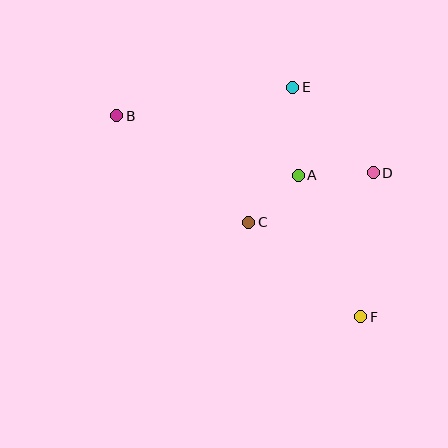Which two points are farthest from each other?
Points B and F are farthest from each other.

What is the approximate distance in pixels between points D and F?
The distance between D and F is approximately 145 pixels.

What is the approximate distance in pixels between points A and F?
The distance between A and F is approximately 155 pixels.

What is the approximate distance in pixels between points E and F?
The distance between E and F is approximately 239 pixels.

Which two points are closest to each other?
Points A and C are closest to each other.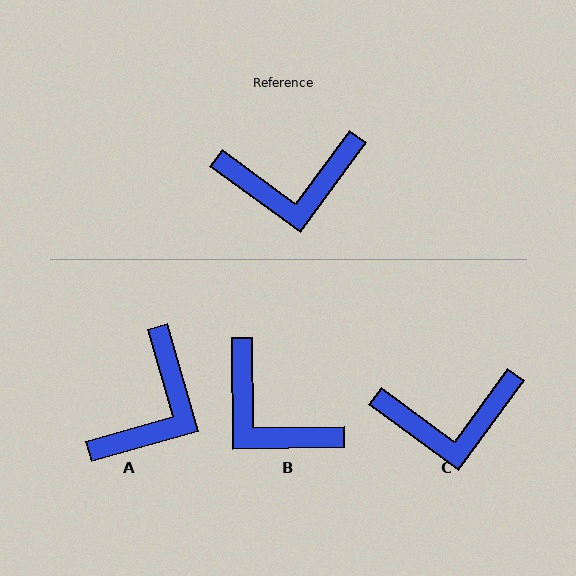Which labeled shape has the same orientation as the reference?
C.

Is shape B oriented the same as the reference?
No, it is off by about 53 degrees.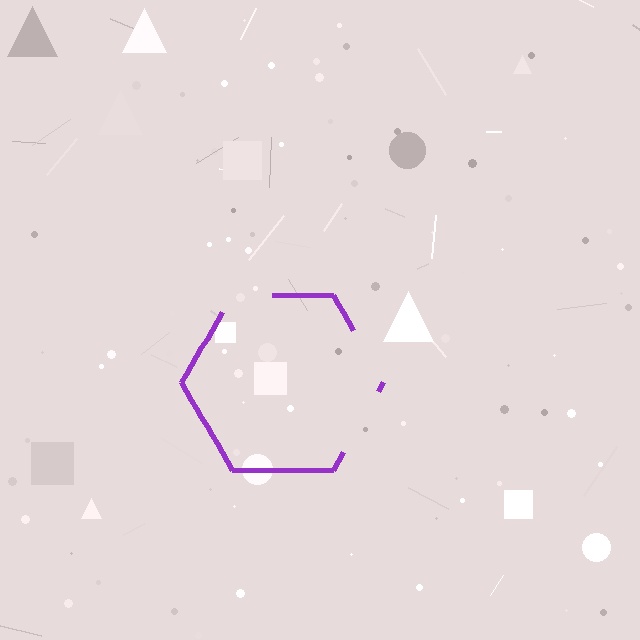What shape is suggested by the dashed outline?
The dashed outline suggests a hexagon.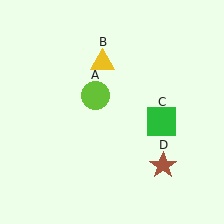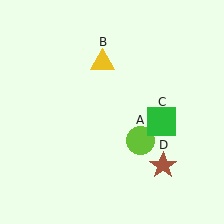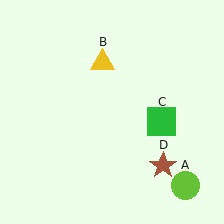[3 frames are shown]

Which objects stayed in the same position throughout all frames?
Yellow triangle (object B) and green square (object C) and brown star (object D) remained stationary.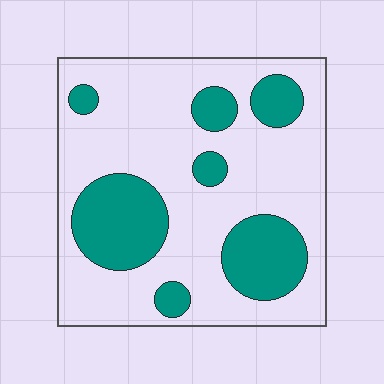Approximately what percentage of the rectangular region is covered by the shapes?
Approximately 30%.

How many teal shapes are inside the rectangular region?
7.